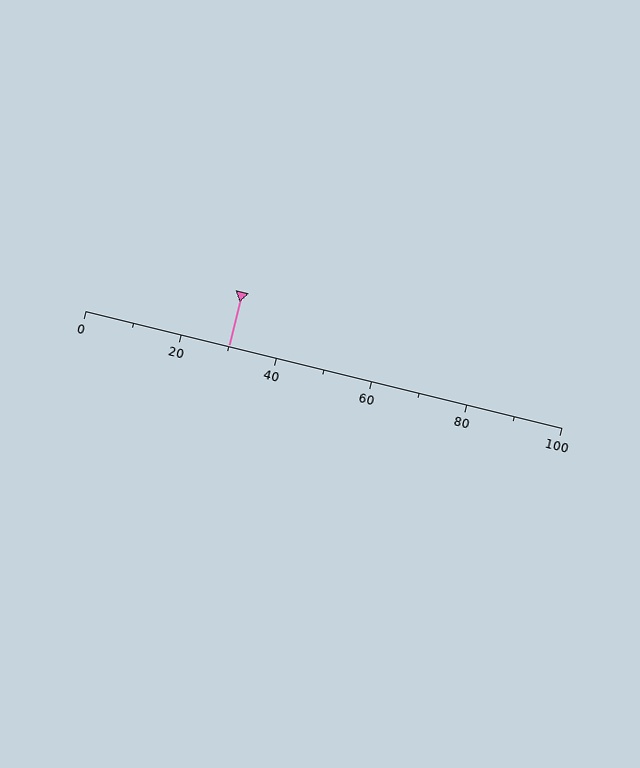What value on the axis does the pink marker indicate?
The marker indicates approximately 30.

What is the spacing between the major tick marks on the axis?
The major ticks are spaced 20 apart.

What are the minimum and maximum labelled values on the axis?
The axis runs from 0 to 100.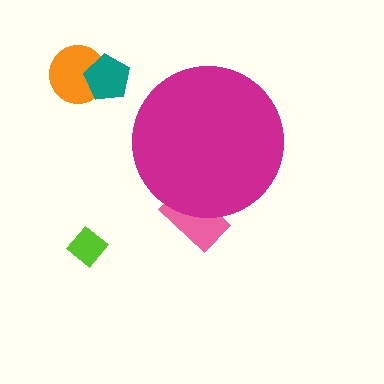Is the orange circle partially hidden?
No, the orange circle is fully visible.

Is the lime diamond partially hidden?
No, the lime diamond is fully visible.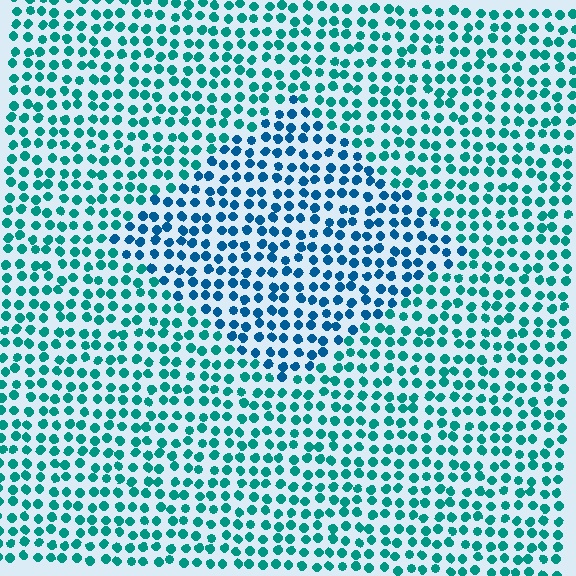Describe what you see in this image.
The image is filled with small teal elements in a uniform arrangement. A diamond-shaped region is visible where the elements are tinted to a slightly different hue, forming a subtle color boundary.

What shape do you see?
I see a diamond.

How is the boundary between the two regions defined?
The boundary is defined purely by a slight shift in hue (about 31 degrees). Spacing, size, and orientation are identical on both sides.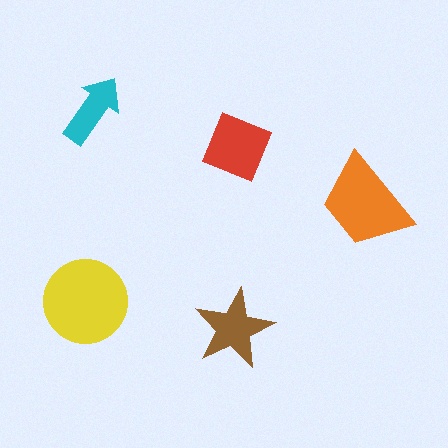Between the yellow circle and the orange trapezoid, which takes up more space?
The yellow circle.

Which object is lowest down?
The brown star is bottommost.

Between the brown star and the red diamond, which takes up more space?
The red diamond.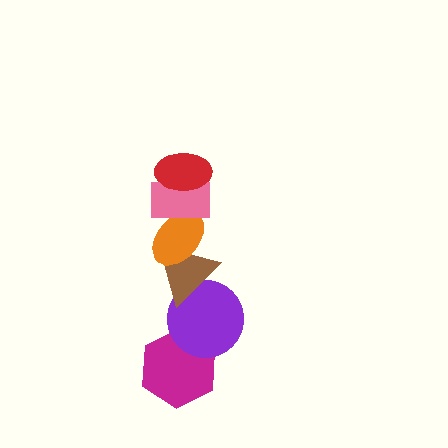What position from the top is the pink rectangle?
The pink rectangle is 2nd from the top.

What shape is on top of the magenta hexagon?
The purple circle is on top of the magenta hexagon.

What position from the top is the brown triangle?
The brown triangle is 4th from the top.